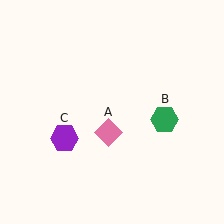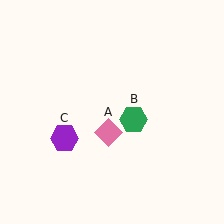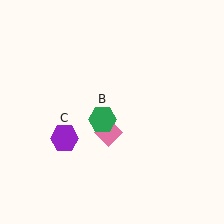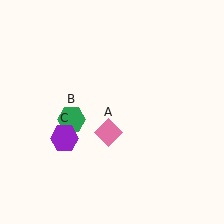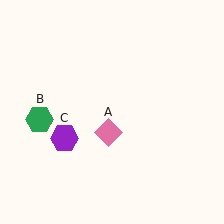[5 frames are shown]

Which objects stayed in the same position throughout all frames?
Pink diamond (object A) and purple hexagon (object C) remained stationary.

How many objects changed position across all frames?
1 object changed position: green hexagon (object B).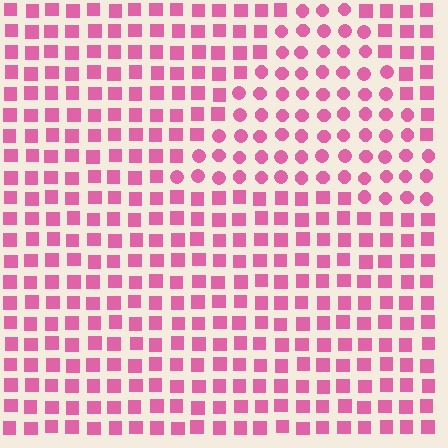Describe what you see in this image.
The image is filled with small pink elements arranged in a uniform grid. A triangle-shaped region contains circles, while the surrounding area contains squares. The boundary is defined purely by the change in element shape.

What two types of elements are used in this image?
The image uses circles inside the triangle region and squares outside it.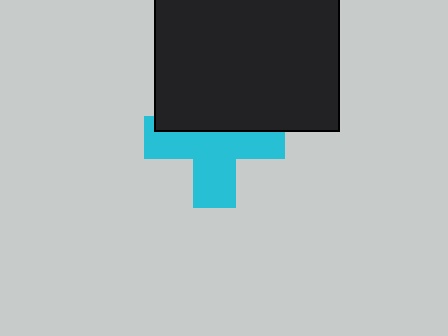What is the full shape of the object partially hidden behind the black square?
The partially hidden object is a cyan cross.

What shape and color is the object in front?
The object in front is a black square.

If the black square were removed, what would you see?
You would see the complete cyan cross.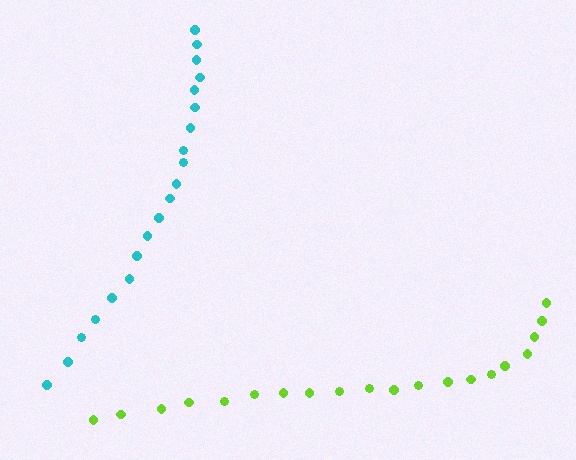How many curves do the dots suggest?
There are 2 distinct paths.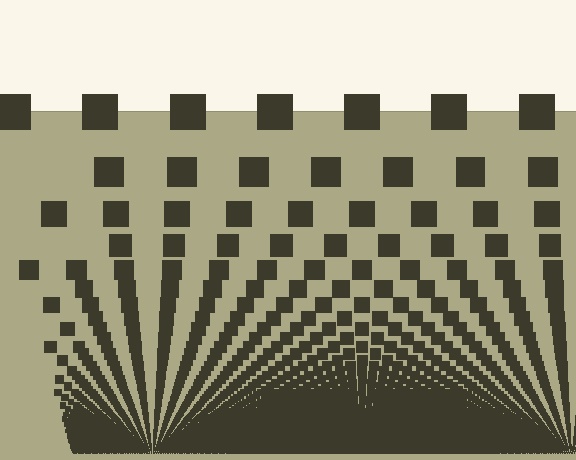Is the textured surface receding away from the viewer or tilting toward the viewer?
The surface appears to tilt toward the viewer. Texture elements get larger and sparser toward the top.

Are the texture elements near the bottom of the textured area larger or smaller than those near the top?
Smaller. The gradient is inverted — elements near the bottom are smaller and denser.